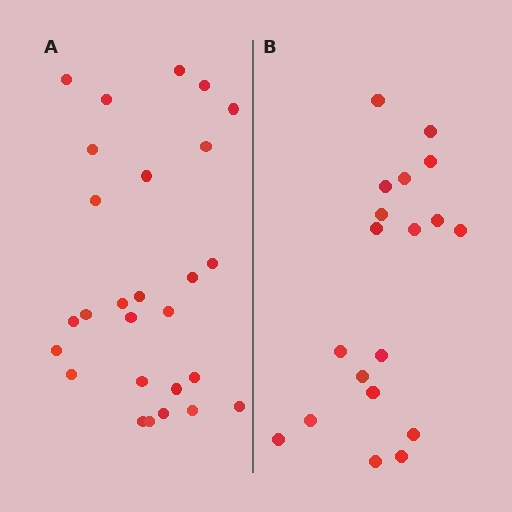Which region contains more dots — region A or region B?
Region A (the left region) has more dots.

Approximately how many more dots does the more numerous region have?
Region A has roughly 8 or so more dots than region B.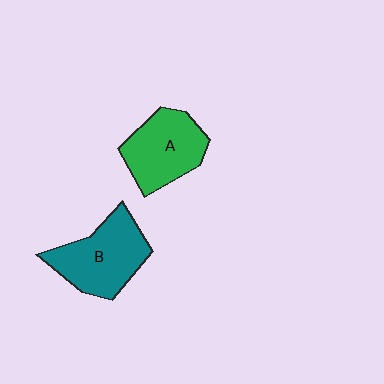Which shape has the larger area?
Shape B (teal).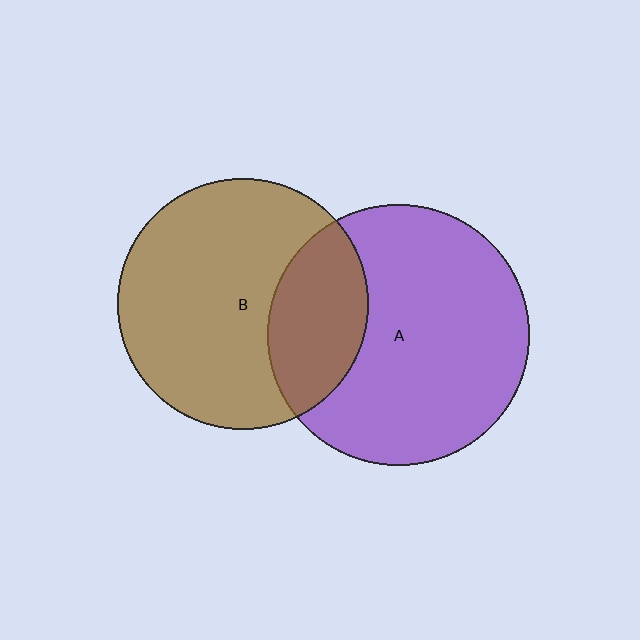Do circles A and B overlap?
Yes.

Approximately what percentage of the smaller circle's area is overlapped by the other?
Approximately 25%.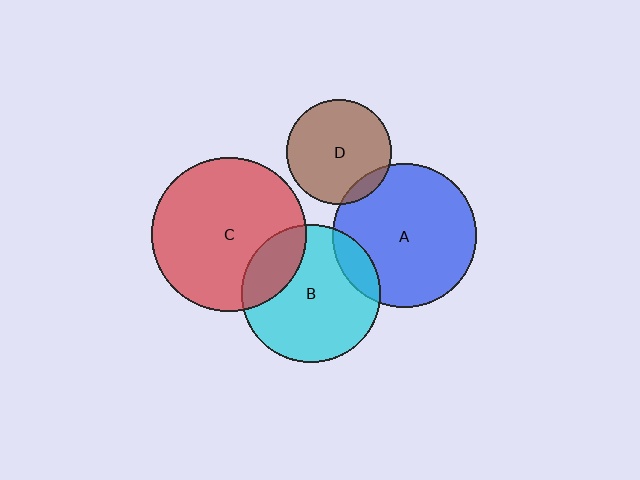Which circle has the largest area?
Circle C (red).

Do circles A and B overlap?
Yes.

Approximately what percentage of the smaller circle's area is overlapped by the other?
Approximately 15%.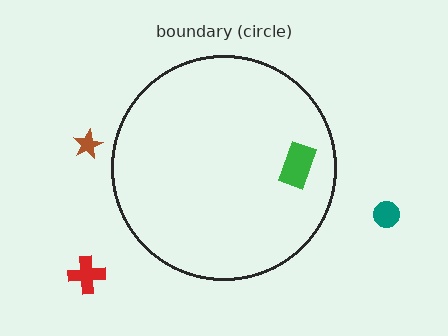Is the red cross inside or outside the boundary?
Outside.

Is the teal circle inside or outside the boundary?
Outside.